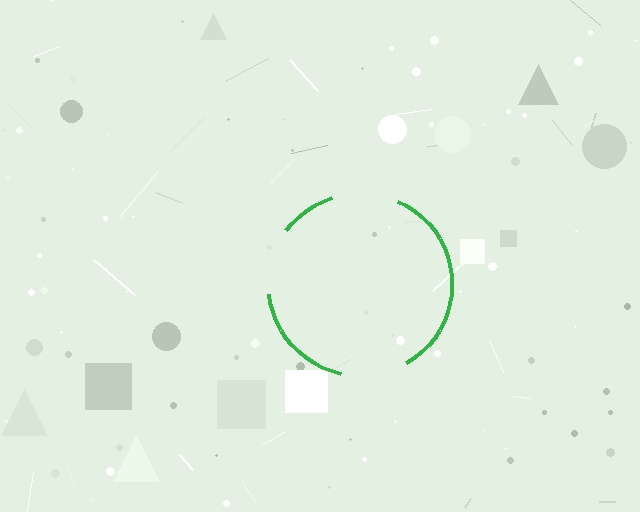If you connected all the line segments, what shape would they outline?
They would outline a circle.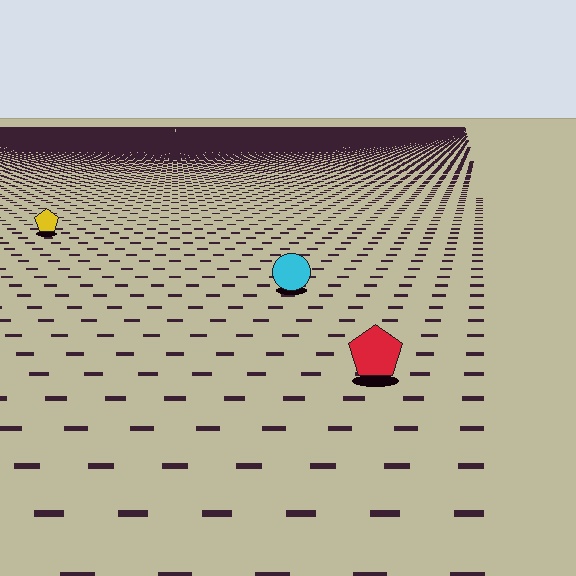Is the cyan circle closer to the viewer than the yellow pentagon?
Yes. The cyan circle is closer — you can tell from the texture gradient: the ground texture is coarser near it.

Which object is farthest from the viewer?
The yellow pentagon is farthest from the viewer. It appears smaller and the ground texture around it is denser.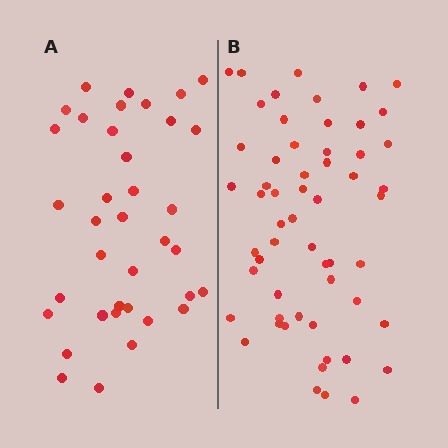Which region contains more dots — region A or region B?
Region B (the right region) has more dots.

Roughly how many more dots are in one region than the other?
Region B has approximately 20 more dots than region A.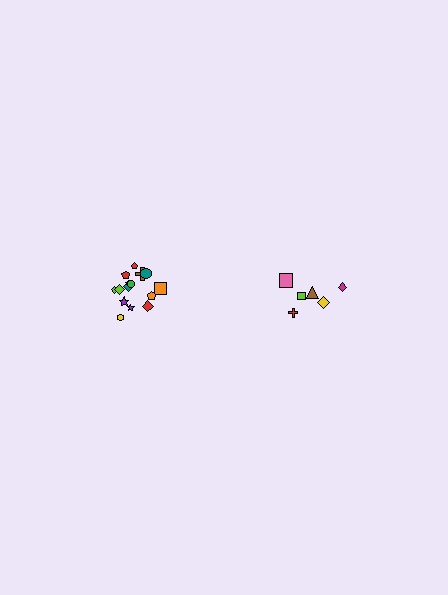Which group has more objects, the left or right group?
The left group.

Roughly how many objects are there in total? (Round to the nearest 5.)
Roughly 20 objects in total.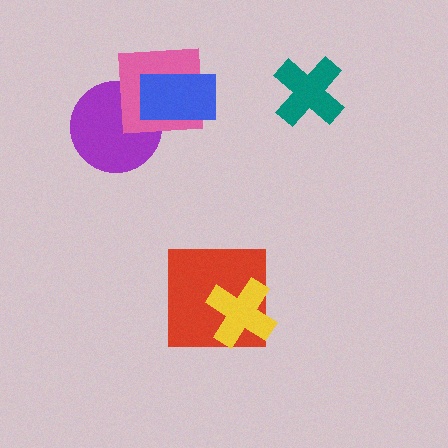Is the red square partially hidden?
Yes, it is partially covered by another shape.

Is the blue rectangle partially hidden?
No, no other shape covers it.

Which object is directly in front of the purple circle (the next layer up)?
The pink square is directly in front of the purple circle.